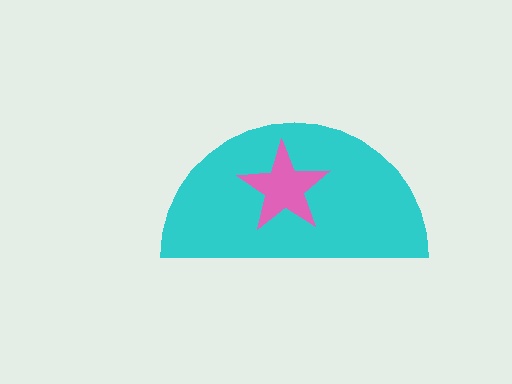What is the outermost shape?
The cyan semicircle.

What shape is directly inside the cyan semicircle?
The pink star.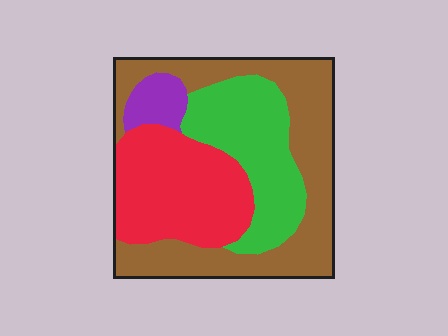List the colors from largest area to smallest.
From largest to smallest: brown, red, green, purple.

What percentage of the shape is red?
Red takes up about one quarter (1/4) of the shape.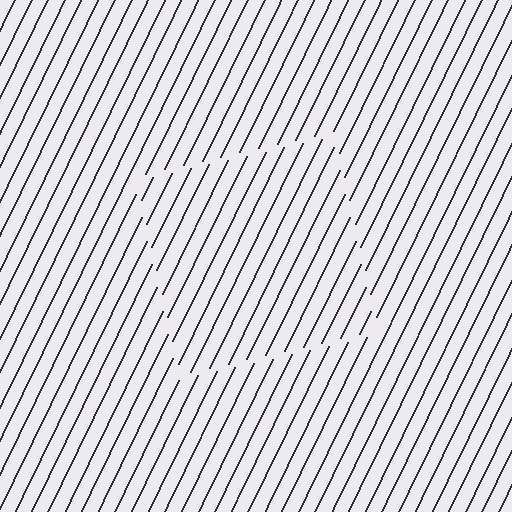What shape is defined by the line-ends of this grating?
An illusory square. The interior of the shape contains the same grating, shifted by half a period — the contour is defined by the phase discontinuity where line-ends from the inner and outer gratings abut.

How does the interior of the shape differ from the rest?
The interior of the shape contains the same grating, shifted by half a period — the contour is defined by the phase discontinuity where line-ends from the inner and outer gratings abut.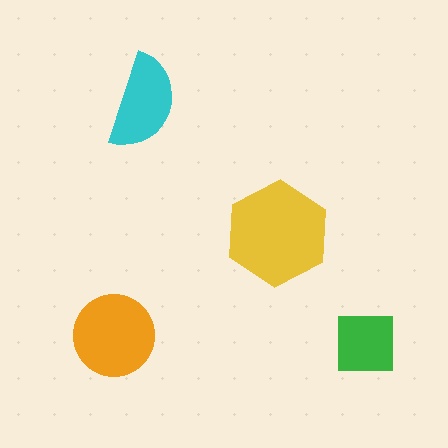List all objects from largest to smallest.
The yellow hexagon, the orange circle, the cyan semicircle, the green square.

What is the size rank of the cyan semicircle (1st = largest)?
3rd.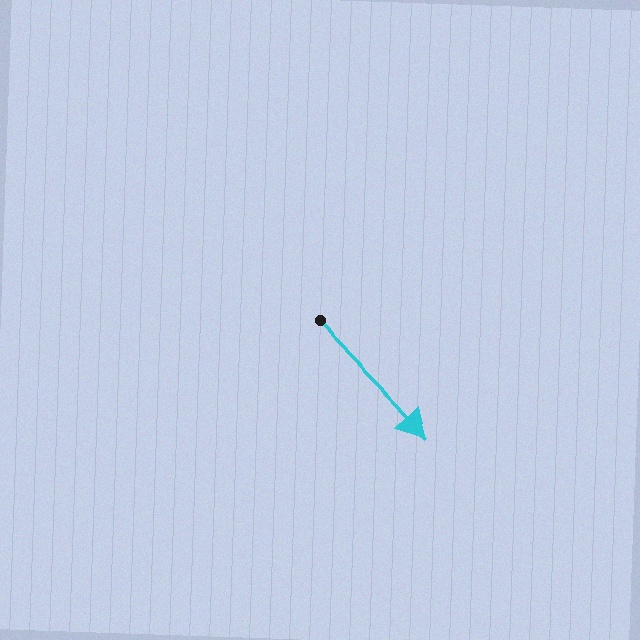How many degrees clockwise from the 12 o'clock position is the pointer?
Approximately 136 degrees.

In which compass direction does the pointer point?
Southeast.